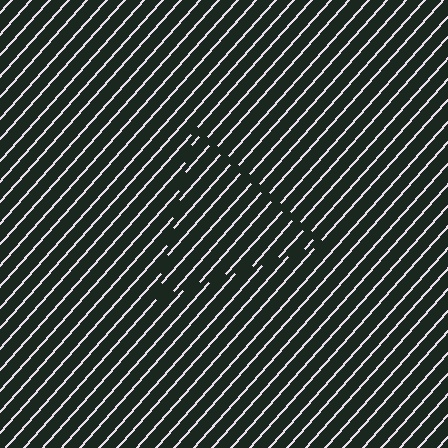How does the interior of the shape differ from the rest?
The interior of the shape contains the same grating, shifted by half a period — the contour is defined by the phase discontinuity where line-ends from the inner and outer gratings abut.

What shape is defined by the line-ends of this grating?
An illusory triangle. The interior of the shape contains the same grating, shifted by half a period — the contour is defined by the phase discontinuity where line-ends from the inner and outer gratings abut.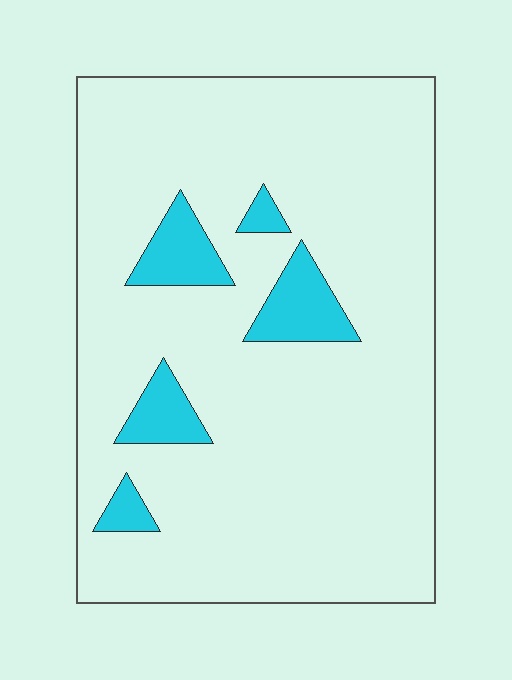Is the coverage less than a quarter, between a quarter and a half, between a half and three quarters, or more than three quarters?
Less than a quarter.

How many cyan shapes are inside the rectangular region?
5.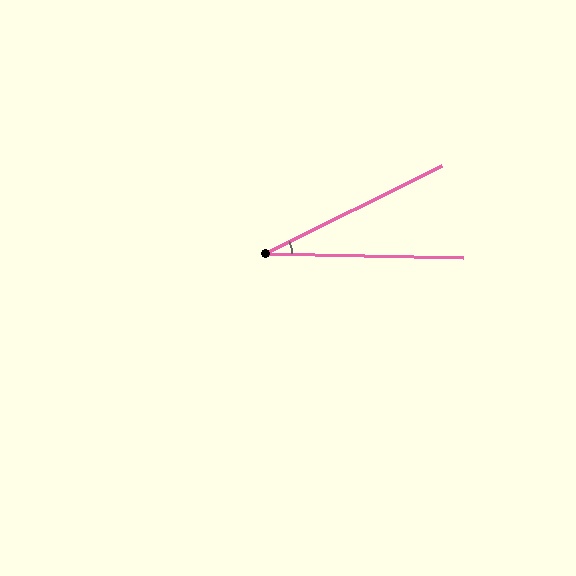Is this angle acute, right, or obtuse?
It is acute.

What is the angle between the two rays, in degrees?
Approximately 28 degrees.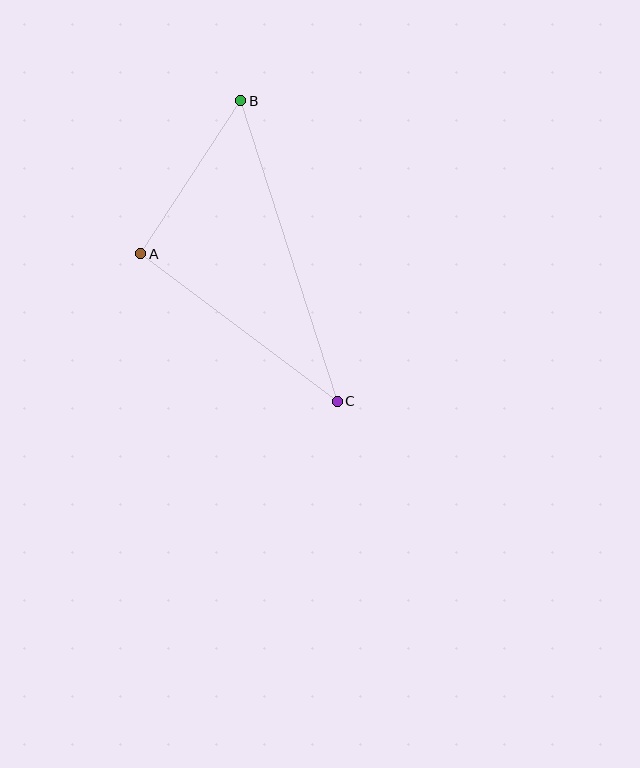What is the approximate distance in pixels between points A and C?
The distance between A and C is approximately 245 pixels.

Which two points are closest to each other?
Points A and B are closest to each other.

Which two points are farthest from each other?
Points B and C are farthest from each other.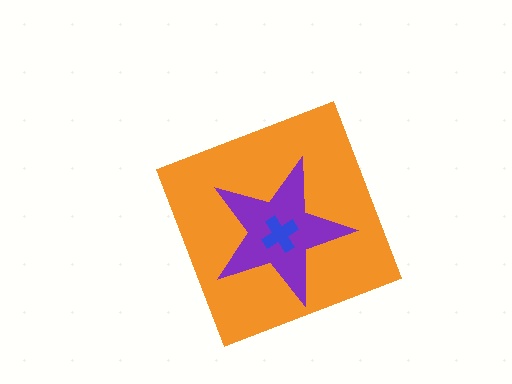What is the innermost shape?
The blue cross.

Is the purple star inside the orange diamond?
Yes.